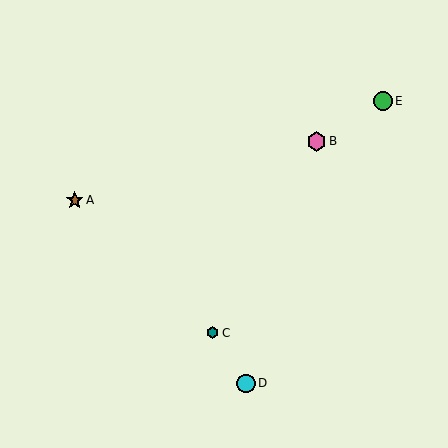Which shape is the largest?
The pink hexagon (labeled B) is the largest.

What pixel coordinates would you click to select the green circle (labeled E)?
Click at (383, 101) to select the green circle E.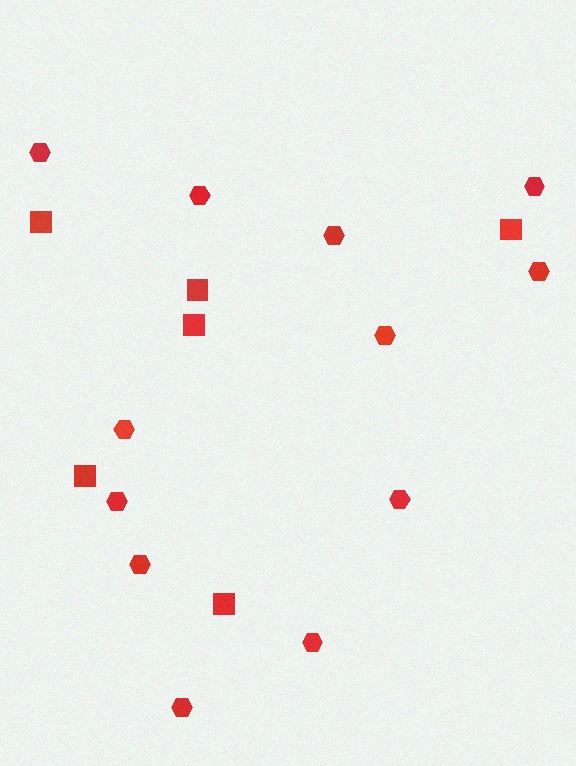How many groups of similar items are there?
There are 2 groups: one group of hexagons (12) and one group of squares (6).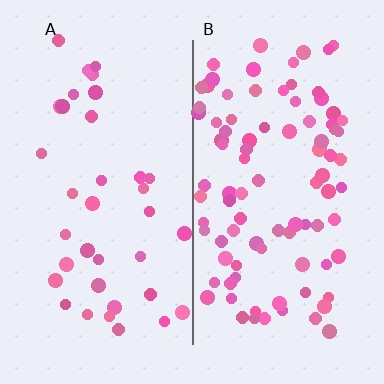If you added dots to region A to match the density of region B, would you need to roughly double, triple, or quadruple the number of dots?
Approximately triple.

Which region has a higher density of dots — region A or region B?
B (the right).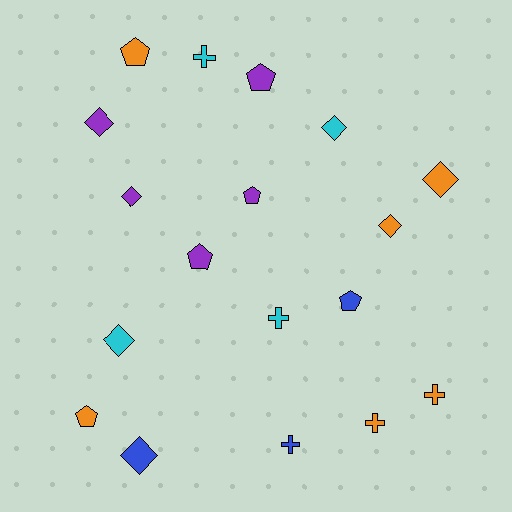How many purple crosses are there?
There are no purple crosses.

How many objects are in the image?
There are 18 objects.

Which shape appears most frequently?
Diamond, with 7 objects.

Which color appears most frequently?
Orange, with 6 objects.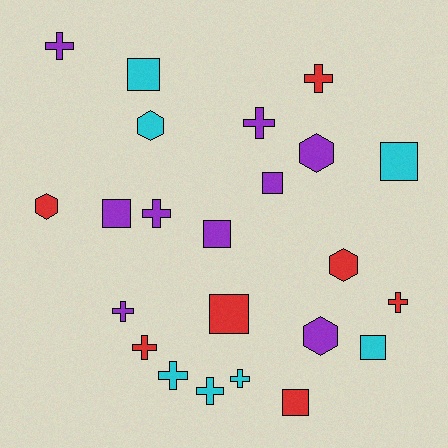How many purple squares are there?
There are 3 purple squares.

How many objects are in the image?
There are 23 objects.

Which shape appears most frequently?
Cross, with 10 objects.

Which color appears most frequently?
Purple, with 9 objects.